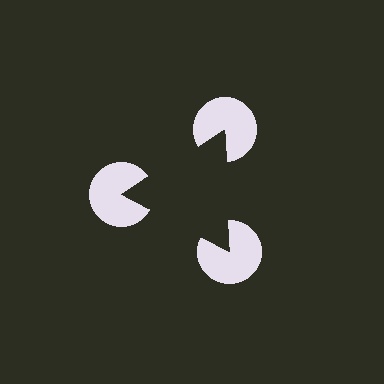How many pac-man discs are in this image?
There are 3 — one at each vertex of the illusory triangle.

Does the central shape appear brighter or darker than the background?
It typically appears slightly darker than the background, even though no actual brightness change is drawn.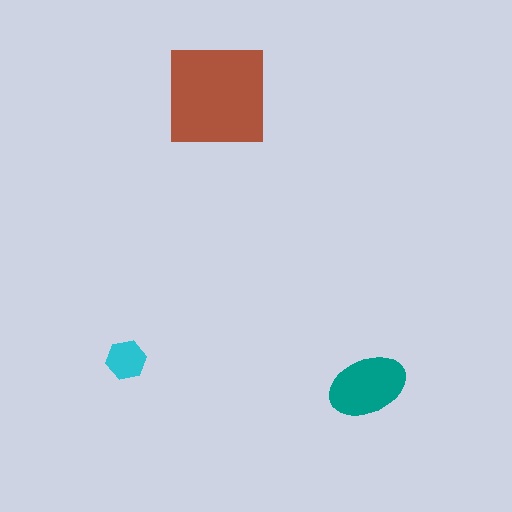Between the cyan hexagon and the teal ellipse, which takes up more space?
The teal ellipse.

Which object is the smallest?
The cyan hexagon.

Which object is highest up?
The brown square is topmost.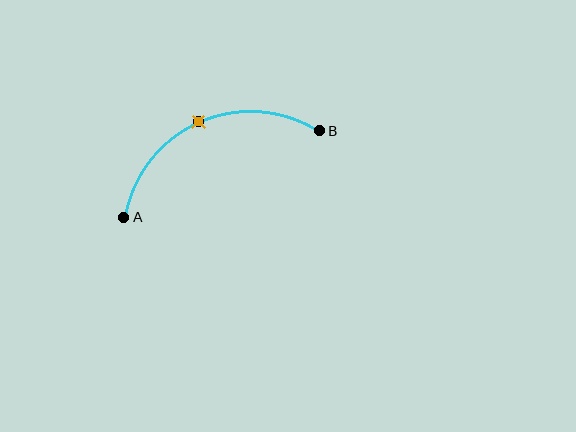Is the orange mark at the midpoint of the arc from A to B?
Yes. The orange mark lies on the arc at equal arc-length from both A and B — it is the arc midpoint.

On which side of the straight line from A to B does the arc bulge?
The arc bulges above the straight line connecting A and B.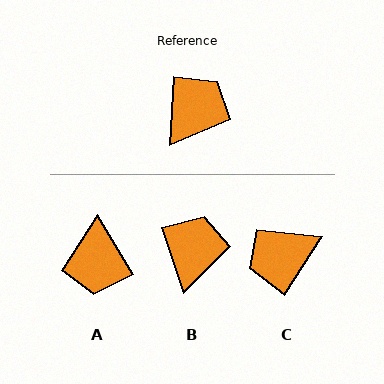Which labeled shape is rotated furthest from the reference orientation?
C, about 151 degrees away.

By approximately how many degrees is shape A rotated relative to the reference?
Approximately 146 degrees clockwise.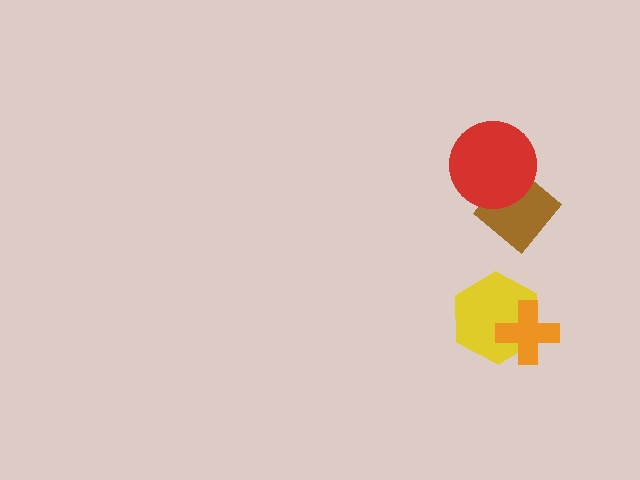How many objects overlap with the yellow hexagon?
1 object overlaps with the yellow hexagon.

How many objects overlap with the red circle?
1 object overlaps with the red circle.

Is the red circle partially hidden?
No, no other shape covers it.